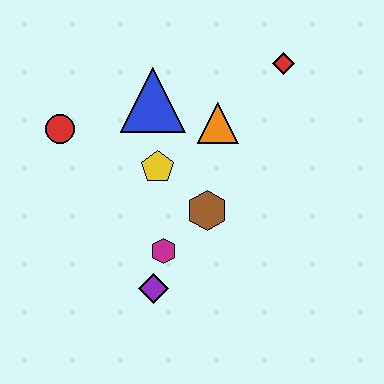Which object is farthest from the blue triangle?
The purple diamond is farthest from the blue triangle.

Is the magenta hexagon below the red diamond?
Yes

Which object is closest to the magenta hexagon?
The purple diamond is closest to the magenta hexagon.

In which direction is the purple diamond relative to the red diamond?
The purple diamond is below the red diamond.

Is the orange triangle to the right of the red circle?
Yes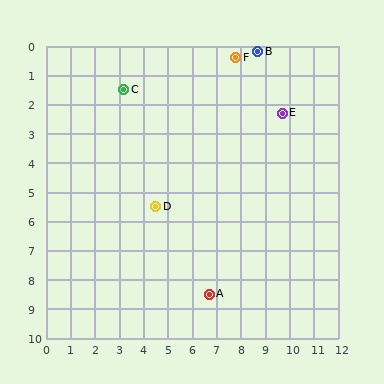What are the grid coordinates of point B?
Point B is at approximately (8.7, 0.2).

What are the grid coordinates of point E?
Point E is at approximately (9.7, 2.3).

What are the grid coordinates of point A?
Point A is at approximately (6.7, 8.5).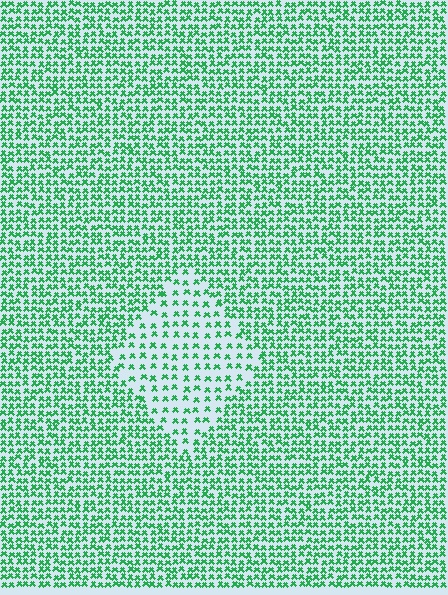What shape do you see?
I see a diamond.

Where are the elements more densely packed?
The elements are more densely packed outside the diamond boundary.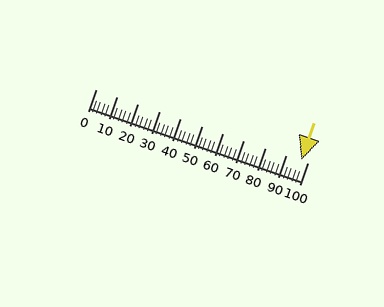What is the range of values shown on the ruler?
The ruler shows values from 0 to 100.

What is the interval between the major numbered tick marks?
The major tick marks are spaced 10 units apart.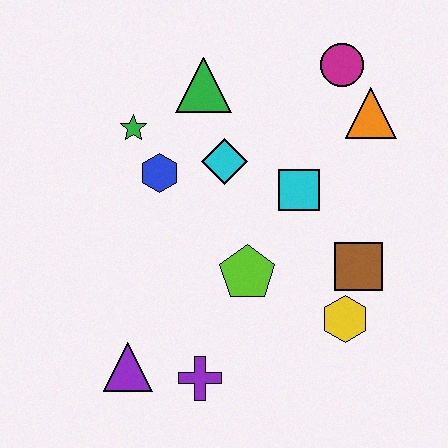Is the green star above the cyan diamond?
Yes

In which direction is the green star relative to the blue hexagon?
The green star is above the blue hexagon.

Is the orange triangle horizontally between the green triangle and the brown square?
No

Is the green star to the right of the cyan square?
No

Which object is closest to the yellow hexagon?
The brown square is closest to the yellow hexagon.